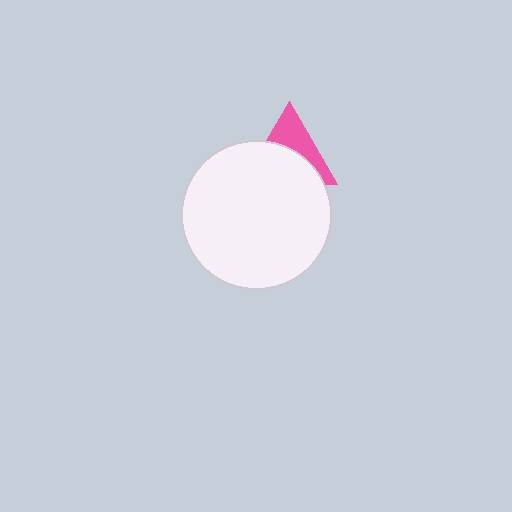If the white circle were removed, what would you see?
You would see the complete pink triangle.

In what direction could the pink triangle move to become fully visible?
The pink triangle could move up. That would shift it out from behind the white circle entirely.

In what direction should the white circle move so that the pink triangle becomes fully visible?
The white circle should move down. That is the shortest direction to clear the overlap and leave the pink triangle fully visible.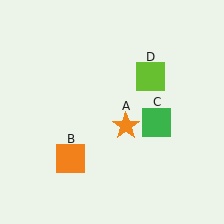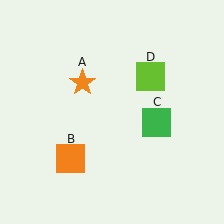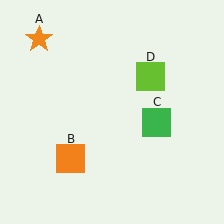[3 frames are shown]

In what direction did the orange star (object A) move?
The orange star (object A) moved up and to the left.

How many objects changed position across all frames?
1 object changed position: orange star (object A).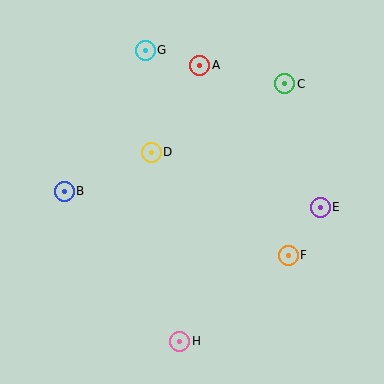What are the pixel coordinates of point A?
Point A is at (200, 65).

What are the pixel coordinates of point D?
Point D is at (151, 152).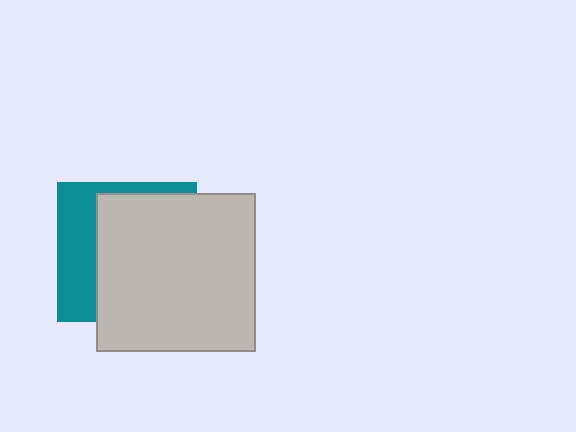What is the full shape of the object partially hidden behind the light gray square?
The partially hidden object is a teal square.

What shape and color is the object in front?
The object in front is a light gray square.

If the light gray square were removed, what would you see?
You would see the complete teal square.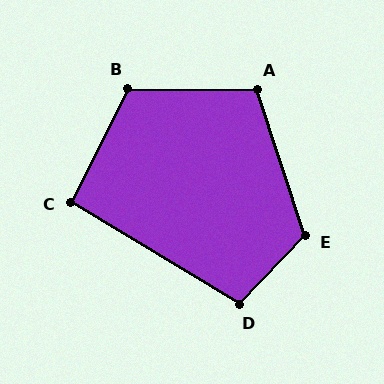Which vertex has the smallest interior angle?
C, at approximately 95 degrees.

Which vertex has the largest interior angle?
E, at approximately 118 degrees.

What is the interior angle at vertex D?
Approximately 103 degrees (obtuse).